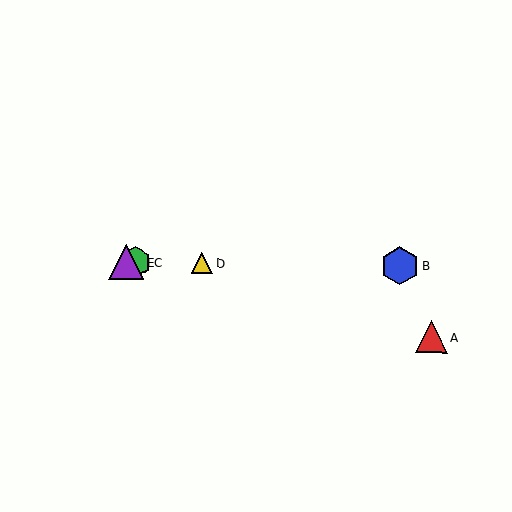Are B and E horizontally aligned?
Yes, both are at y≈266.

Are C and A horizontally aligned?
No, C is at y≈262 and A is at y≈337.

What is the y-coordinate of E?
Object E is at y≈262.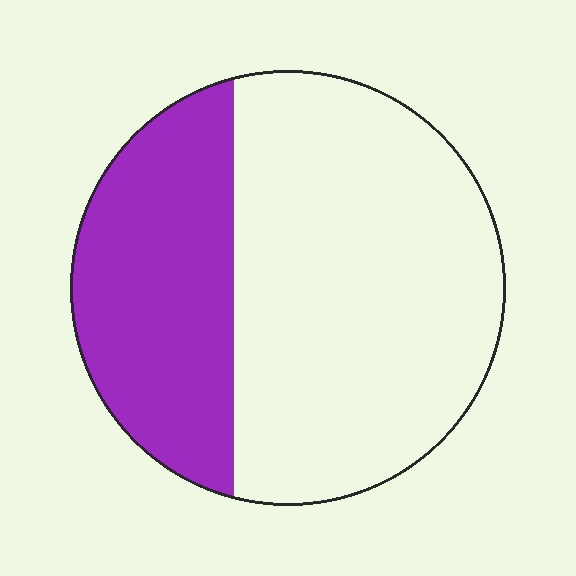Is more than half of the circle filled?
No.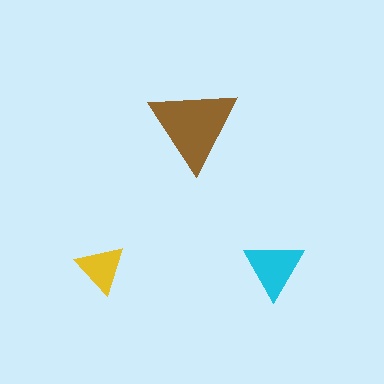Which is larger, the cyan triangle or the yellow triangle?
The cyan one.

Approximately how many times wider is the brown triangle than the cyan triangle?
About 1.5 times wider.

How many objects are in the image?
There are 3 objects in the image.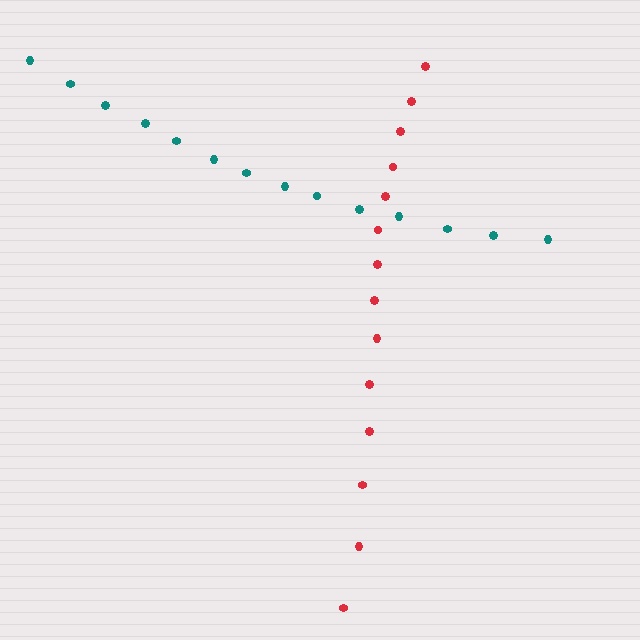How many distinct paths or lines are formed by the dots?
There are 2 distinct paths.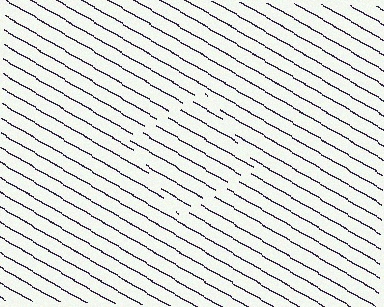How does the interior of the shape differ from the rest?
The interior of the shape contains the same grating, shifted by half a period — the contour is defined by the phase discontinuity where line-ends from the inner and outer gratings abut.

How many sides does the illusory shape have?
4 sides — the line-ends trace a square.